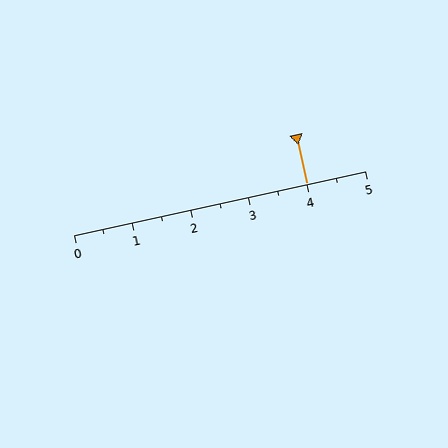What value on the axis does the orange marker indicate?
The marker indicates approximately 4.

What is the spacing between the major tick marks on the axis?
The major ticks are spaced 1 apart.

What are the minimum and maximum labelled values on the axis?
The axis runs from 0 to 5.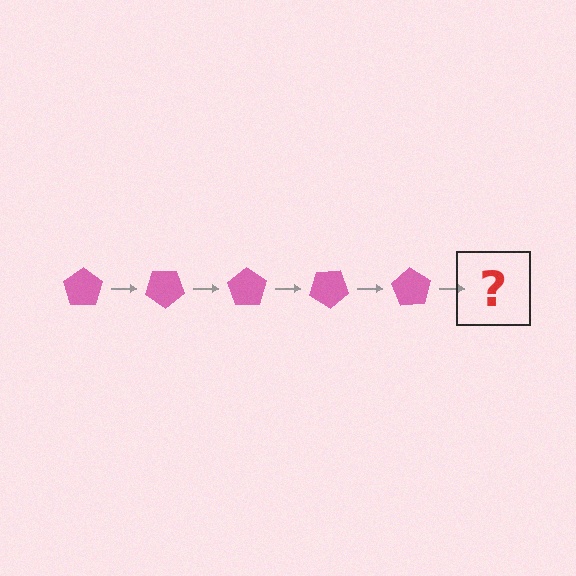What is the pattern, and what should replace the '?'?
The pattern is that the pentagon rotates 35 degrees each step. The '?' should be a pink pentagon rotated 175 degrees.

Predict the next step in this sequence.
The next step is a pink pentagon rotated 175 degrees.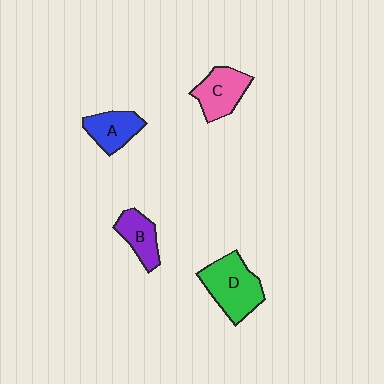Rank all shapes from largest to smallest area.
From largest to smallest: D (green), C (pink), A (blue), B (purple).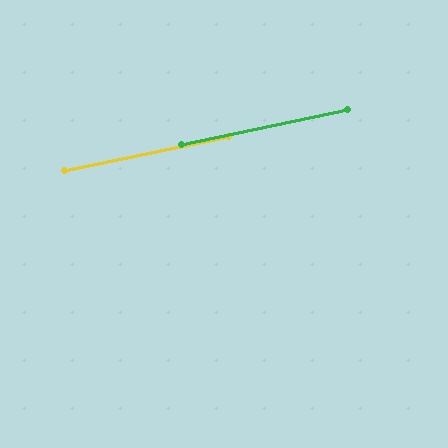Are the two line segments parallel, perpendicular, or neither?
Parallel — their directions differ by only 0.1°.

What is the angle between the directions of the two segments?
Approximately 0 degrees.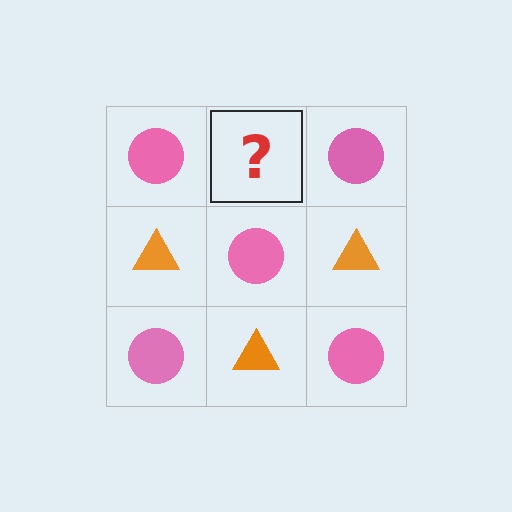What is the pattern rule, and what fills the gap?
The rule is that it alternates pink circle and orange triangle in a checkerboard pattern. The gap should be filled with an orange triangle.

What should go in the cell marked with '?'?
The missing cell should contain an orange triangle.